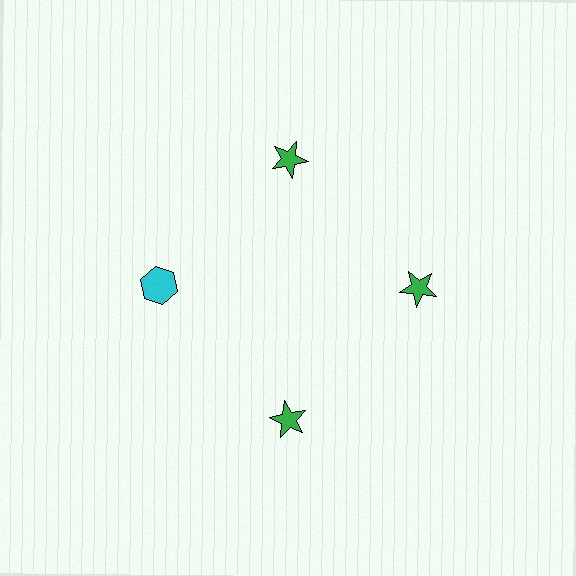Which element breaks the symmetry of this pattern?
The cyan hexagon at roughly the 9 o'clock position breaks the symmetry. All other shapes are green stars.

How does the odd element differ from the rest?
It differs in both color (cyan instead of green) and shape (hexagon instead of star).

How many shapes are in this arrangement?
There are 4 shapes arranged in a ring pattern.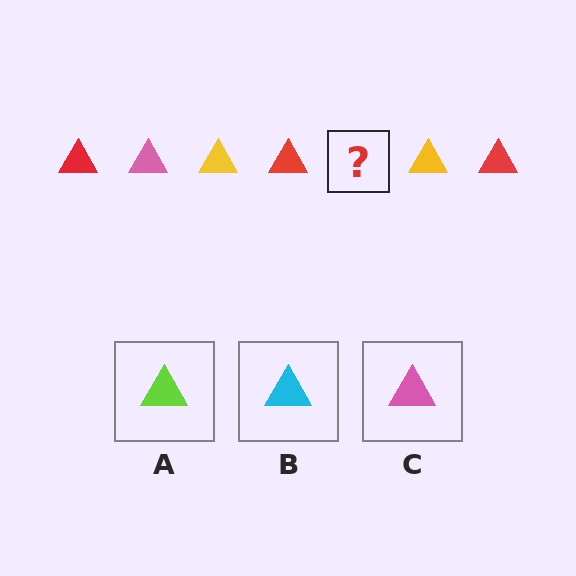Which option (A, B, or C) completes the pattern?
C.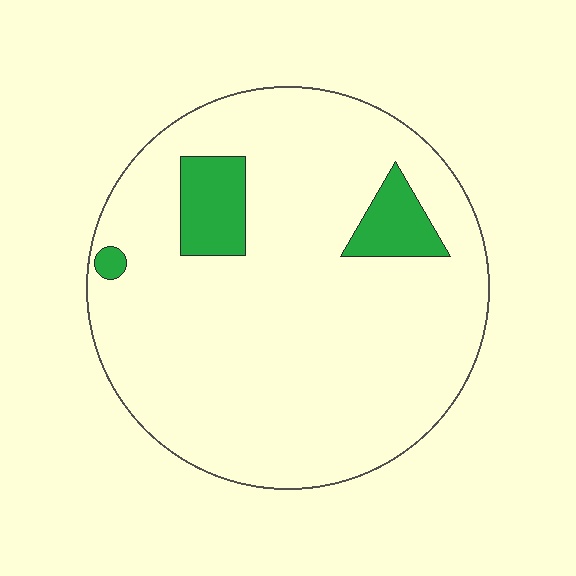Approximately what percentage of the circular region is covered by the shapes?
Approximately 10%.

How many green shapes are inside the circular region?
3.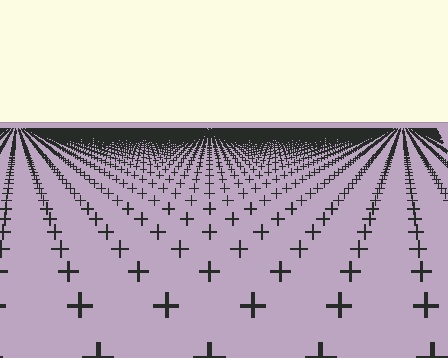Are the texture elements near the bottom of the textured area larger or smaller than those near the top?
Larger. Near the bottom, elements are closer to the viewer and appear at a bigger on-screen size.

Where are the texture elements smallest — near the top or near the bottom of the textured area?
Near the top.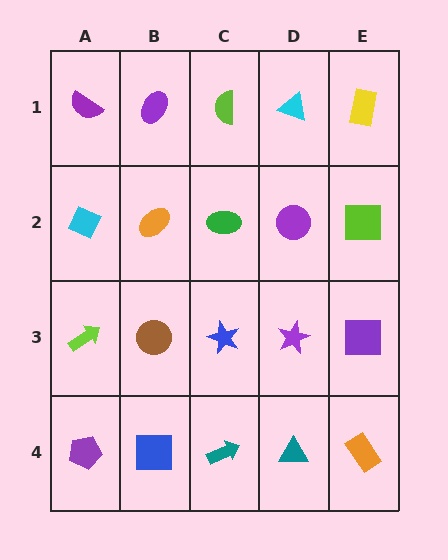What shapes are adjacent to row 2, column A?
A purple semicircle (row 1, column A), a lime arrow (row 3, column A), an orange ellipse (row 2, column B).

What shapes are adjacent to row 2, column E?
A yellow rectangle (row 1, column E), a purple square (row 3, column E), a purple circle (row 2, column D).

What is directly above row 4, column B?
A brown circle.